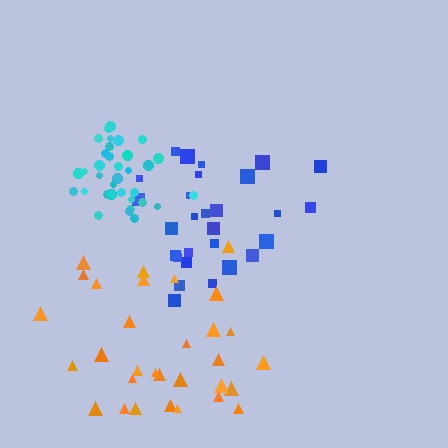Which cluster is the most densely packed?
Cyan.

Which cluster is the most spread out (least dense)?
Orange.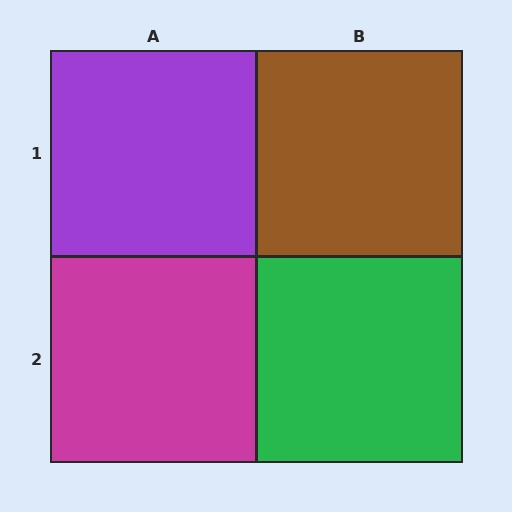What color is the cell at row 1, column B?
Brown.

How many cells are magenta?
1 cell is magenta.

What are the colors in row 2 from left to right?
Magenta, green.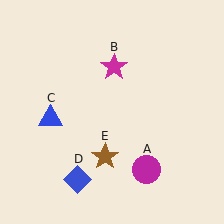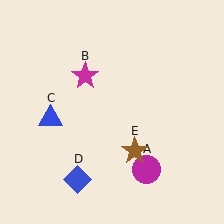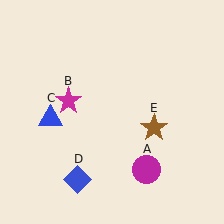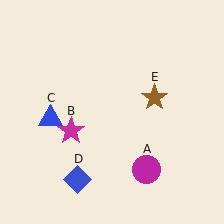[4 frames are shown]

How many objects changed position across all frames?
2 objects changed position: magenta star (object B), brown star (object E).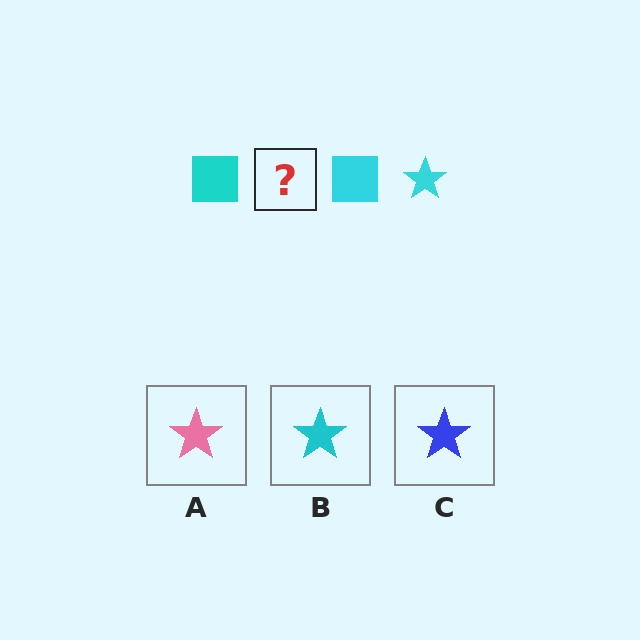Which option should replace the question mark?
Option B.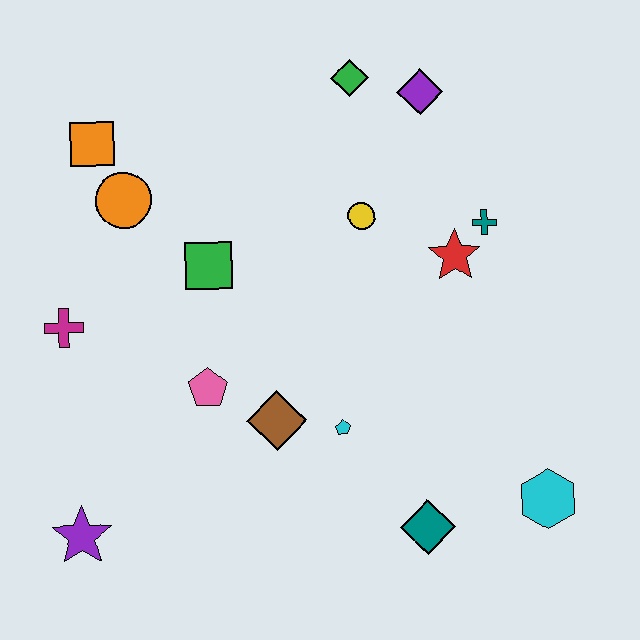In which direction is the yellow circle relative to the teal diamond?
The yellow circle is above the teal diamond.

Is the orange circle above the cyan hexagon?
Yes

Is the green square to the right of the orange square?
Yes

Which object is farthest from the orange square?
The cyan hexagon is farthest from the orange square.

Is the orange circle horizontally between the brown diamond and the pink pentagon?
No